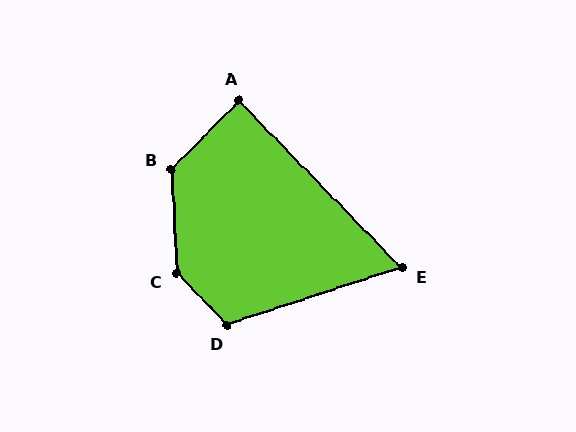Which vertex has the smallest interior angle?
E, at approximately 64 degrees.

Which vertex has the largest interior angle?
C, at approximately 139 degrees.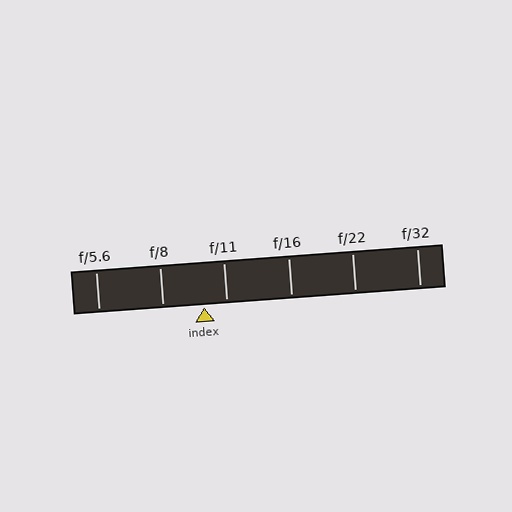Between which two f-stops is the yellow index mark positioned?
The index mark is between f/8 and f/11.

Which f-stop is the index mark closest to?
The index mark is closest to f/11.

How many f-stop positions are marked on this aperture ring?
There are 6 f-stop positions marked.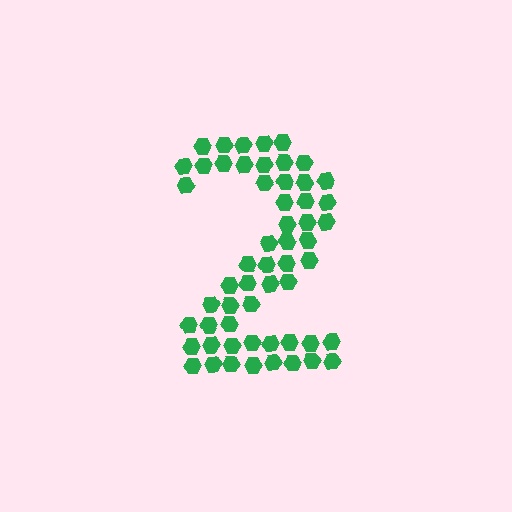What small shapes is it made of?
It is made of small hexagons.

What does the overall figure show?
The overall figure shows the digit 2.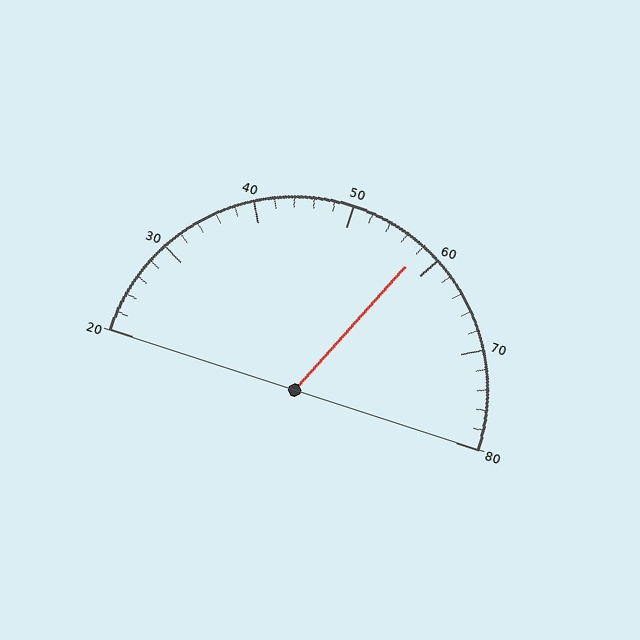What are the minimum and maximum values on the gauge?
The gauge ranges from 20 to 80.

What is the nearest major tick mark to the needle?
The nearest major tick mark is 60.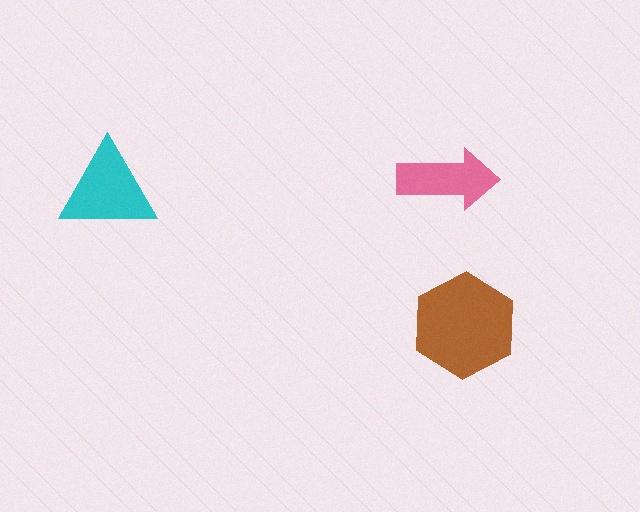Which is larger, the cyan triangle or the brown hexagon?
The brown hexagon.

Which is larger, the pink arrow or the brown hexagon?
The brown hexagon.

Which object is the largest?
The brown hexagon.